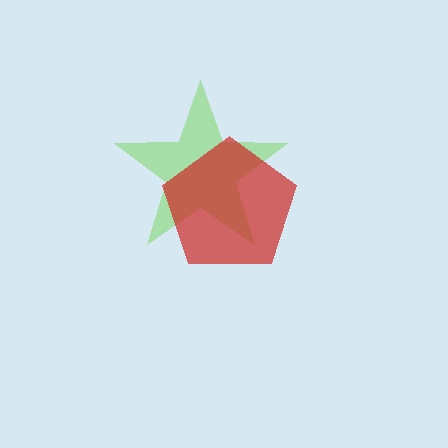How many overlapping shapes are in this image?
There are 2 overlapping shapes in the image.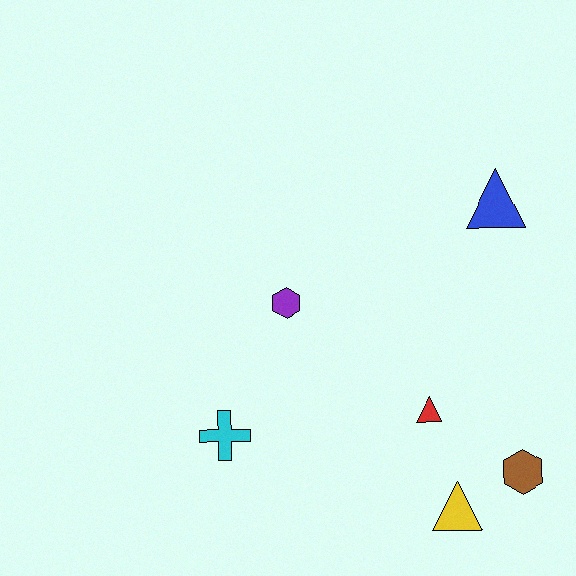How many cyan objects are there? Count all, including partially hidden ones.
There is 1 cyan object.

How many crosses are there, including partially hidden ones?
There is 1 cross.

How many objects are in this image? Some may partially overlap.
There are 6 objects.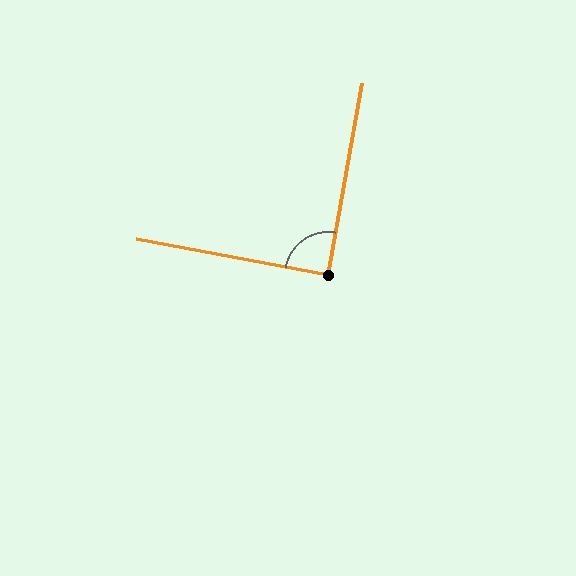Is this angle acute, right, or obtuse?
It is approximately a right angle.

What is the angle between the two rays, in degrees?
Approximately 90 degrees.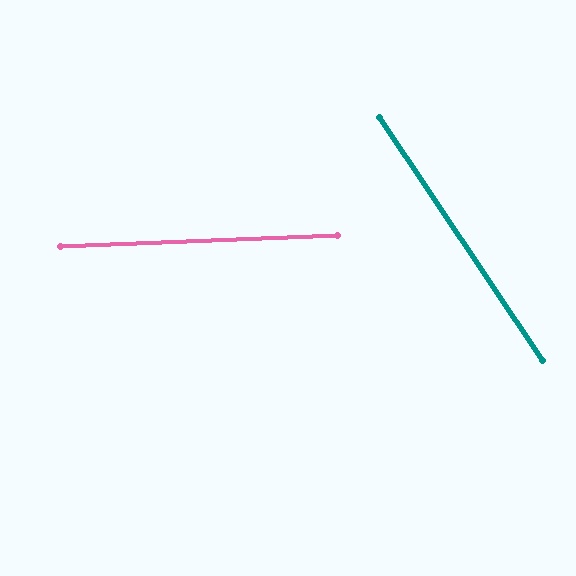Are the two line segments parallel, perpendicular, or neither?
Neither parallel nor perpendicular — they differ by about 58°.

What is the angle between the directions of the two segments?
Approximately 58 degrees.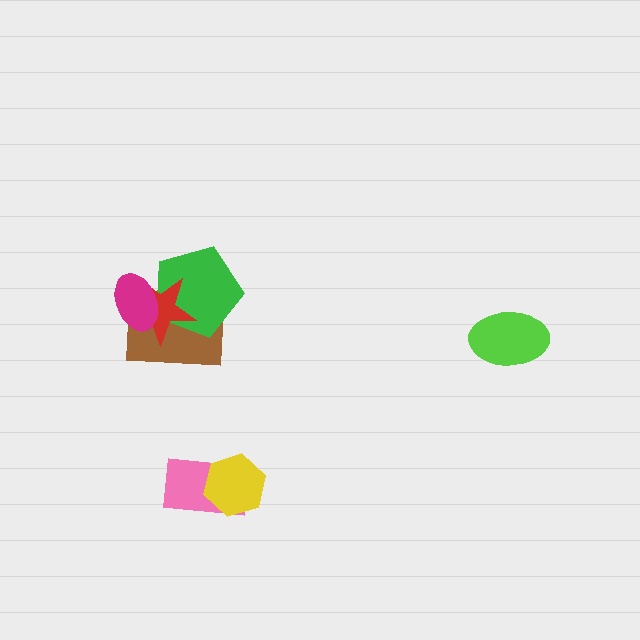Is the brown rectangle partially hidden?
Yes, it is partially covered by another shape.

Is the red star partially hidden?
Yes, it is partially covered by another shape.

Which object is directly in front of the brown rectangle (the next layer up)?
The green pentagon is directly in front of the brown rectangle.